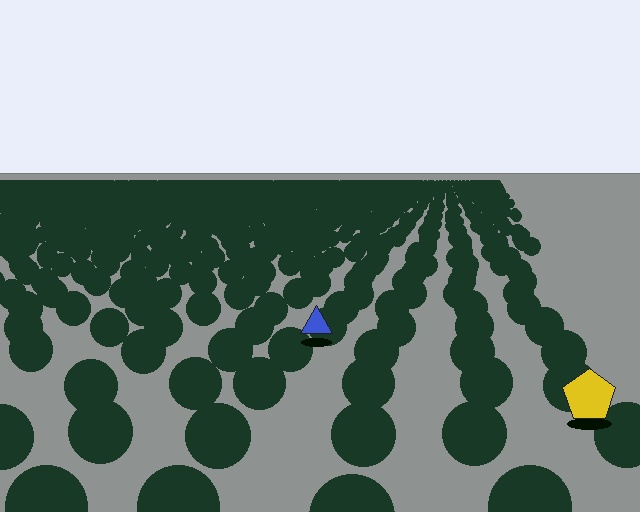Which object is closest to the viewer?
The yellow pentagon is closest. The texture marks near it are larger and more spread out.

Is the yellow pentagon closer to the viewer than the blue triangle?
Yes. The yellow pentagon is closer — you can tell from the texture gradient: the ground texture is coarser near it.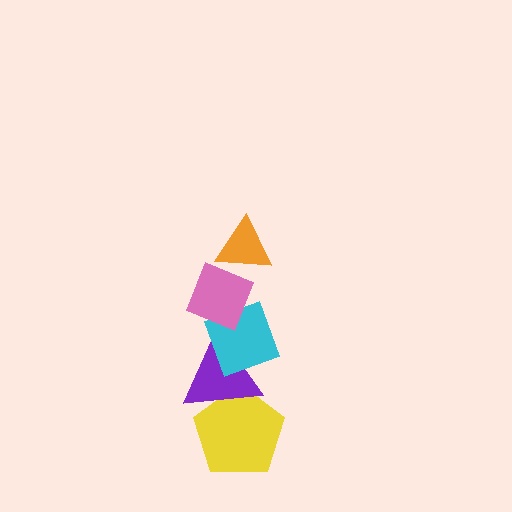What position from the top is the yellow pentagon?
The yellow pentagon is 5th from the top.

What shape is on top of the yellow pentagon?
The purple triangle is on top of the yellow pentagon.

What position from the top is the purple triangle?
The purple triangle is 4th from the top.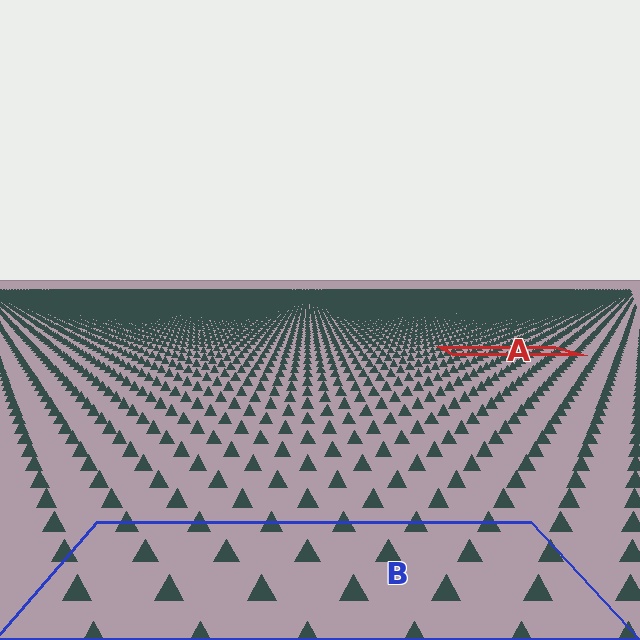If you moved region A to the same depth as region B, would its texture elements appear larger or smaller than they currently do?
They would appear larger. At a closer depth, the same texture elements are projected at a bigger on-screen size.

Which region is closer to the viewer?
Region B is closer. The texture elements there are larger and more spread out.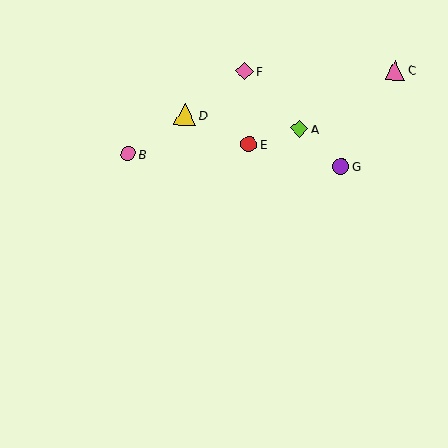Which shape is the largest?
The yellow triangle (labeled D) is the largest.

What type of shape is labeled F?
Shape F is a pink diamond.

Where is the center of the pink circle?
The center of the pink circle is at (128, 154).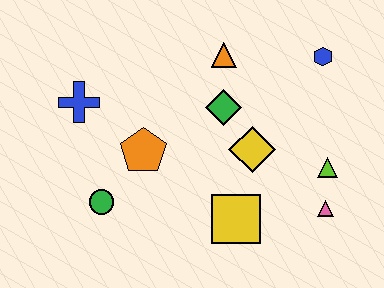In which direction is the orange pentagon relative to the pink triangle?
The orange pentagon is to the left of the pink triangle.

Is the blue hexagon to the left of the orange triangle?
No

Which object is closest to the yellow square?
The yellow diamond is closest to the yellow square.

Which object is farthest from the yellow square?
The blue cross is farthest from the yellow square.